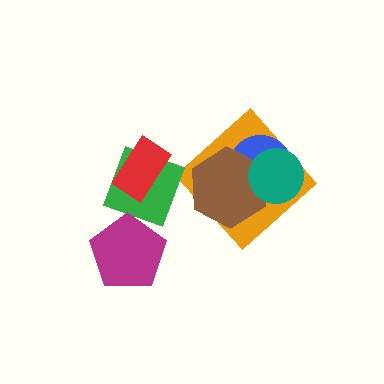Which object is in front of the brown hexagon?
The teal circle is in front of the brown hexagon.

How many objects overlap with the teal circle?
3 objects overlap with the teal circle.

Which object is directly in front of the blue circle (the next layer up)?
The brown hexagon is directly in front of the blue circle.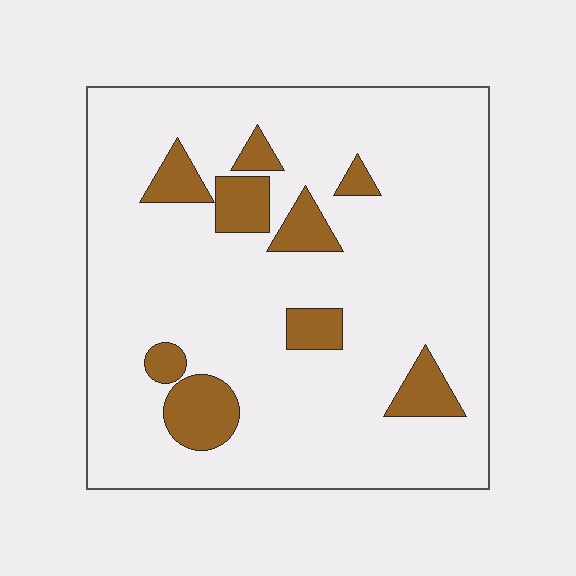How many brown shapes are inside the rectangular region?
9.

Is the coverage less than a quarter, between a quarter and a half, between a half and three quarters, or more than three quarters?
Less than a quarter.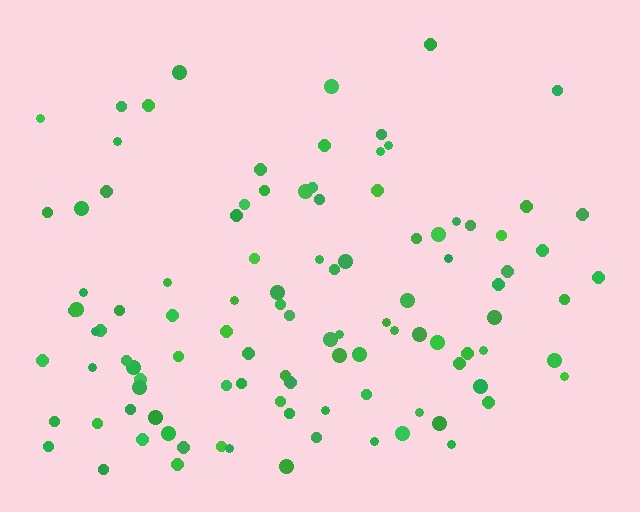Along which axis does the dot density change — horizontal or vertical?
Vertical.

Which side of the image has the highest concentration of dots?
The bottom.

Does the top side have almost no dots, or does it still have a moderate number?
Still a moderate number, just noticeably fewer than the bottom.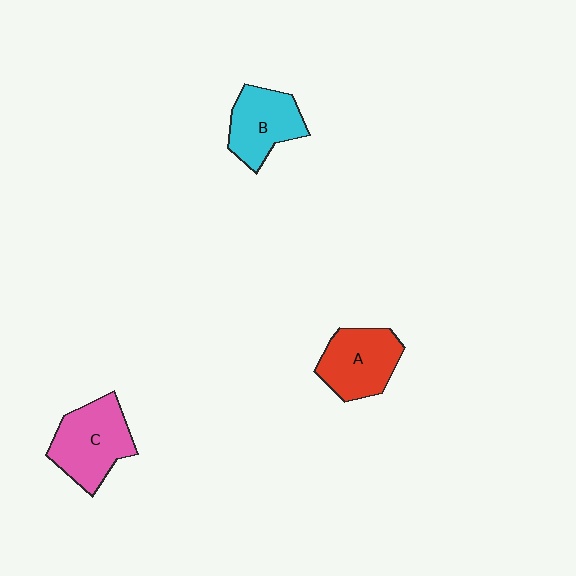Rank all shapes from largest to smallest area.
From largest to smallest: C (pink), A (red), B (cyan).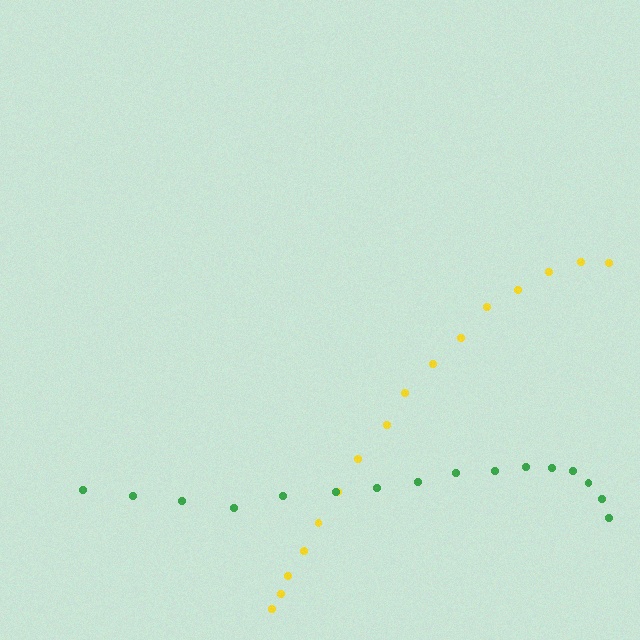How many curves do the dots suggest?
There are 2 distinct paths.